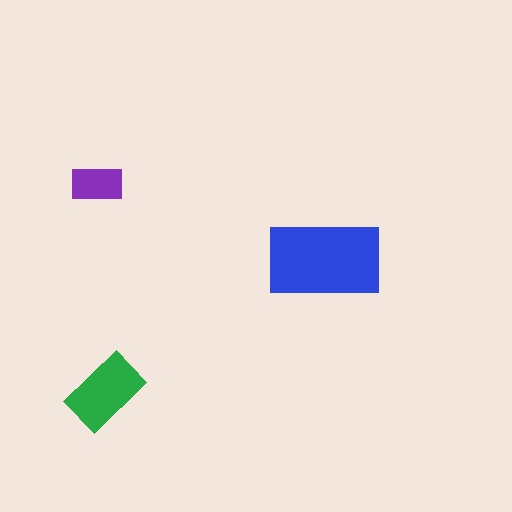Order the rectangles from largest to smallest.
the blue one, the green one, the purple one.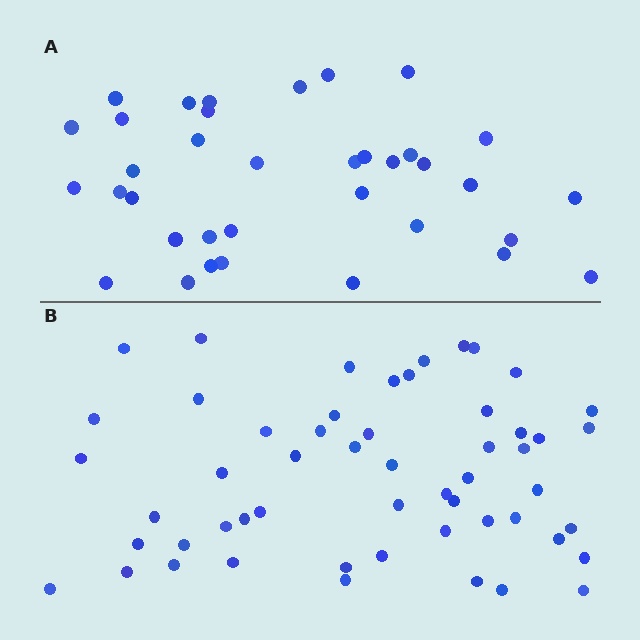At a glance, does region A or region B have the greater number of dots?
Region B (the bottom region) has more dots.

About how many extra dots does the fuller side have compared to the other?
Region B has approximately 20 more dots than region A.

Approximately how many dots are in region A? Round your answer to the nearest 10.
About 40 dots. (The exact count is 36, which rounds to 40.)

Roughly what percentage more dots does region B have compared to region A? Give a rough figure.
About 50% more.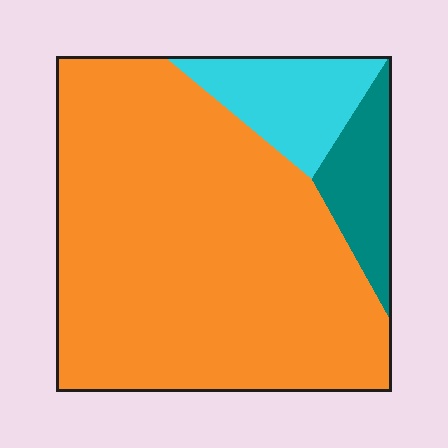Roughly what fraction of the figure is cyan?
Cyan takes up less than a quarter of the figure.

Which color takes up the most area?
Orange, at roughly 80%.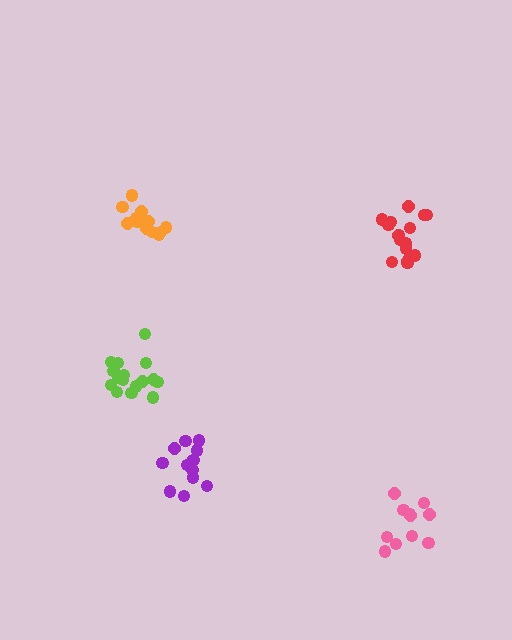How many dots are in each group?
Group 1: 17 dots, Group 2: 17 dots, Group 3: 11 dots, Group 4: 14 dots, Group 5: 13 dots (72 total).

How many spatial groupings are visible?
There are 5 spatial groupings.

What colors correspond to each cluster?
The clusters are colored: lime, red, pink, orange, purple.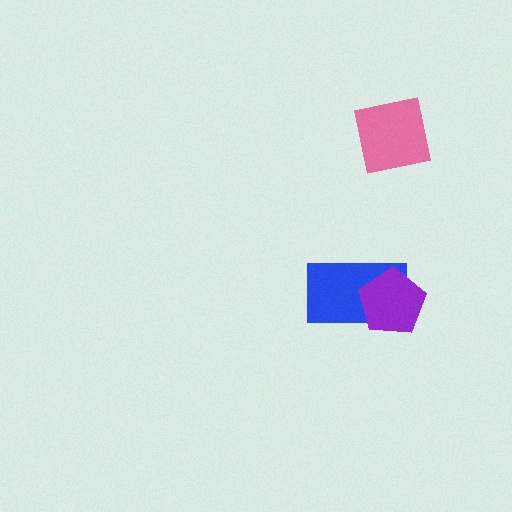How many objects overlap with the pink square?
0 objects overlap with the pink square.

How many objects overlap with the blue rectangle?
1 object overlaps with the blue rectangle.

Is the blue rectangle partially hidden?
Yes, it is partially covered by another shape.